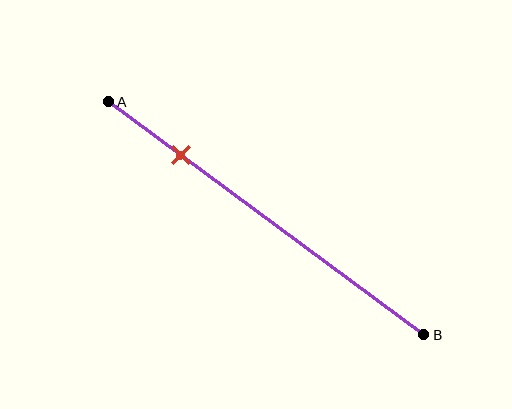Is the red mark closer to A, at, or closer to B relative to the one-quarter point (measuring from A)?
The red mark is approximately at the one-quarter point of segment AB.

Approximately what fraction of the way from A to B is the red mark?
The red mark is approximately 25% of the way from A to B.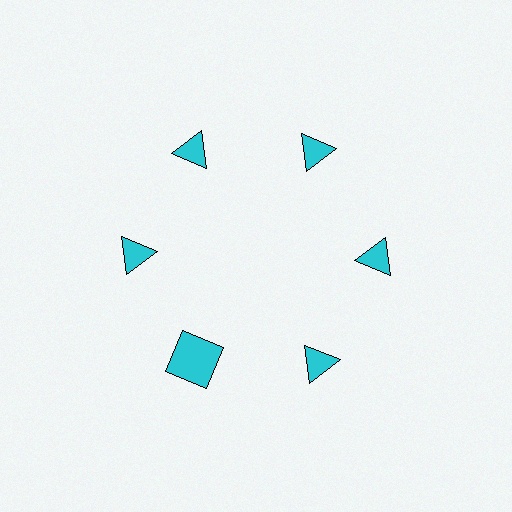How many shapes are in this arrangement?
There are 6 shapes arranged in a ring pattern.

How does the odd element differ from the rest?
It has a different shape: square instead of triangle.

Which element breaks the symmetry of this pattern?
The cyan square at roughly the 7 o'clock position breaks the symmetry. All other shapes are cyan triangles.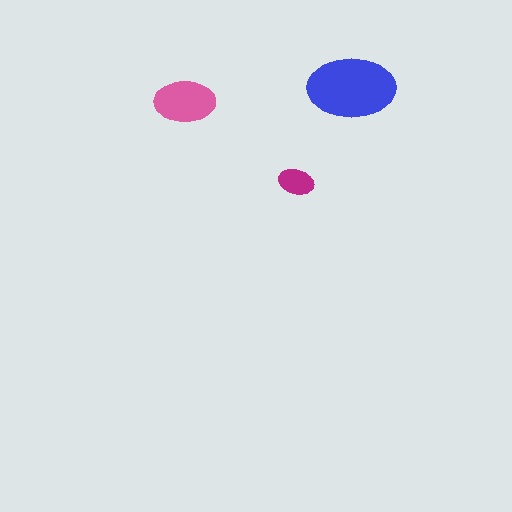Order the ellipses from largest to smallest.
the blue one, the pink one, the magenta one.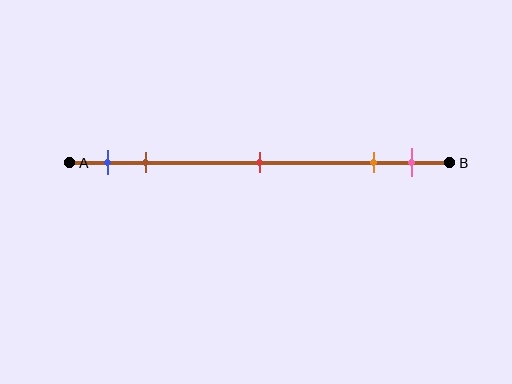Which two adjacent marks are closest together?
The orange and pink marks are the closest adjacent pair.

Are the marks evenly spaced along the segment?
No, the marks are not evenly spaced.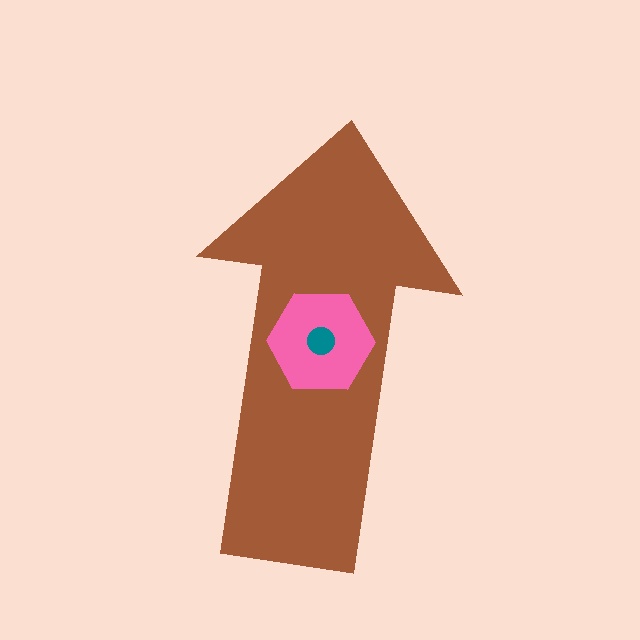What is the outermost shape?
The brown arrow.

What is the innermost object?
The teal circle.